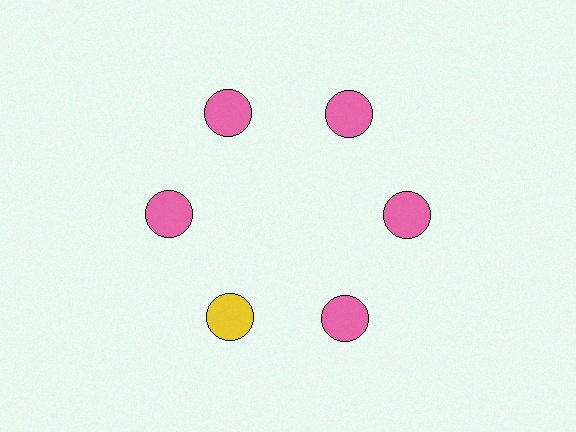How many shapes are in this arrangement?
There are 6 shapes arranged in a ring pattern.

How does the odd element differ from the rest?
It has a different color: yellow instead of pink.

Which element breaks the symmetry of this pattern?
The yellow circle at roughly the 7 o'clock position breaks the symmetry. All other shapes are pink circles.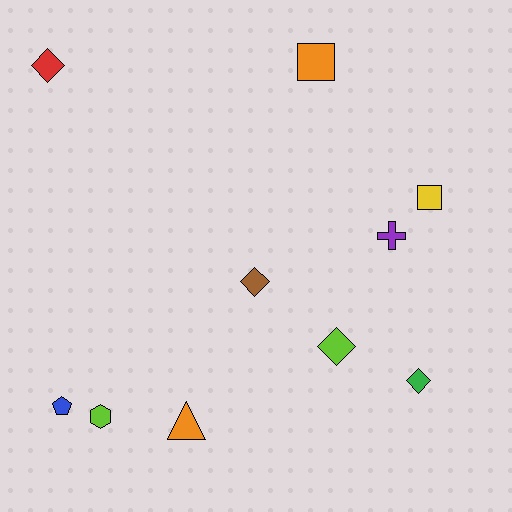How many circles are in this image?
There are no circles.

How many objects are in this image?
There are 10 objects.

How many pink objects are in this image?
There are no pink objects.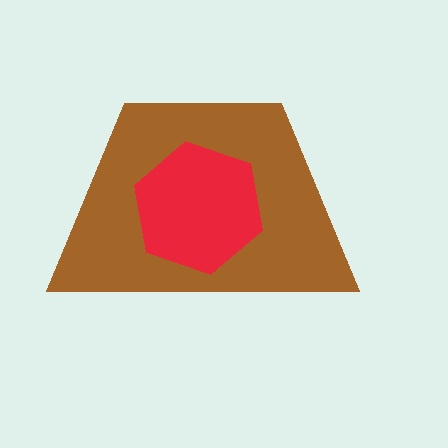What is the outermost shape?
The brown trapezoid.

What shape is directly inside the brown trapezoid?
The red hexagon.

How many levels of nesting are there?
2.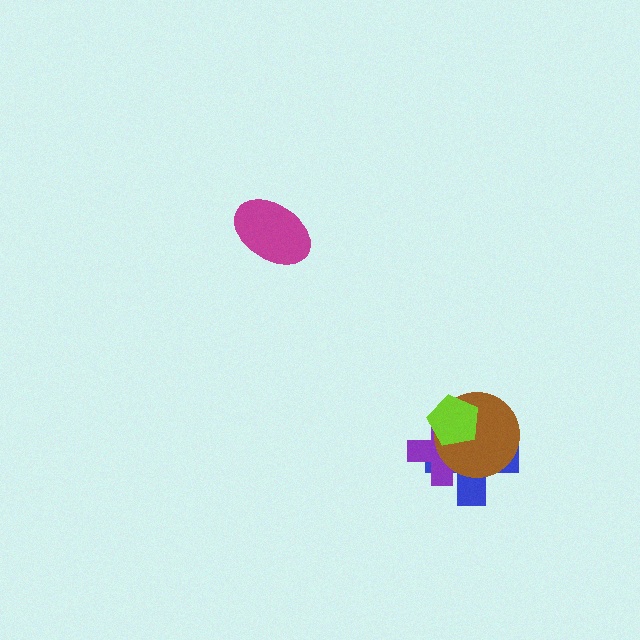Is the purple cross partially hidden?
Yes, it is partially covered by another shape.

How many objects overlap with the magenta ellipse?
0 objects overlap with the magenta ellipse.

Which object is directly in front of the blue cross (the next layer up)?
The purple cross is directly in front of the blue cross.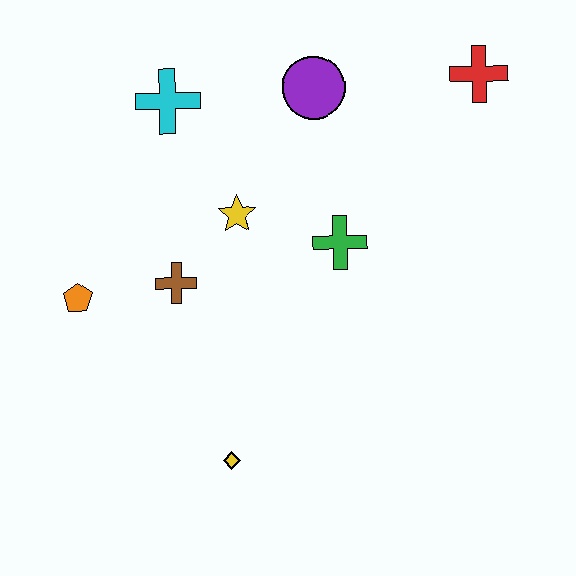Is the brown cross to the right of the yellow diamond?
No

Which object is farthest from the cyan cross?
The yellow diamond is farthest from the cyan cross.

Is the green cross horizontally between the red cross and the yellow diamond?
Yes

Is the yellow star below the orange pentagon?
No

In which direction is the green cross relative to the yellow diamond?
The green cross is above the yellow diamond.